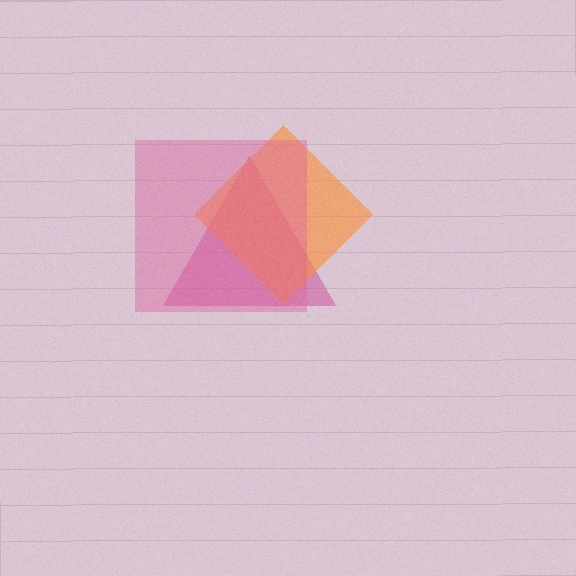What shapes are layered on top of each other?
The layered shapes are: a magenta triangle, an orange diamond, a pink square.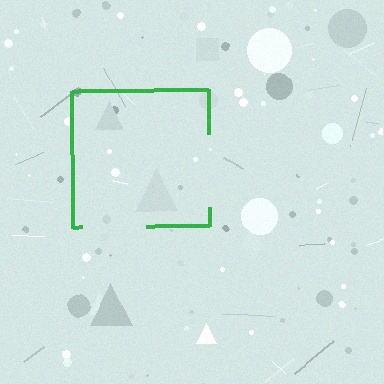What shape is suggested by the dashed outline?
The dashed outline suggests a square.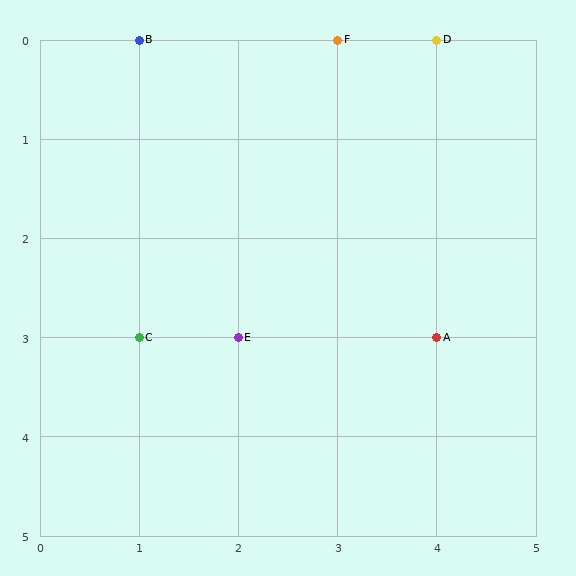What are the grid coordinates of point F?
Point F is at grid coordinates (3, 0).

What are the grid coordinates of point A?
Point A is at grid coordinates (4, 3).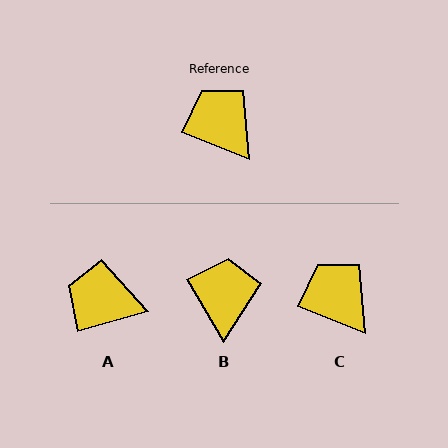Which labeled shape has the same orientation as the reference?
C.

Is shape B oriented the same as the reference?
No, it is off by about 37 degrees.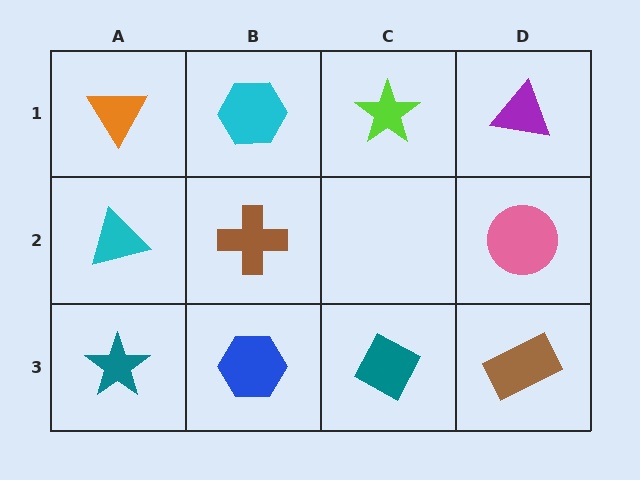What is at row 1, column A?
An orange triangle.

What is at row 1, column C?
A lime star.